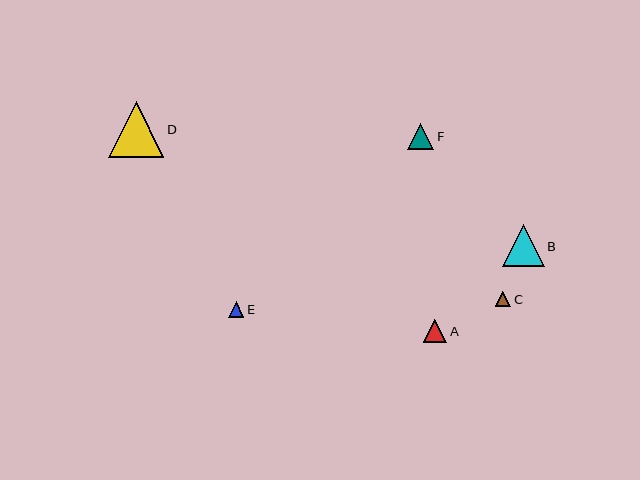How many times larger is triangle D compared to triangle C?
Triangle D is approximately 3.5 times the size of triangle C.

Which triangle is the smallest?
Triangle C is the smallest with a size of approximately 16 pixels.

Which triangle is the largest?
Triangle D is the largest with a size of approximately 55 pixels.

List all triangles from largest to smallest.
From largest to smallest: D, B, F, A, E, C.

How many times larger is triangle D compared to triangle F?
Triangle D is approximately 2.1 times the size of triangle F.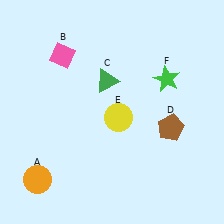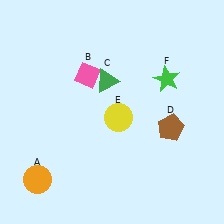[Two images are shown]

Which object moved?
The pink diamond (B) moved right.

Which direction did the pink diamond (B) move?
The pink diamond (B) moved right.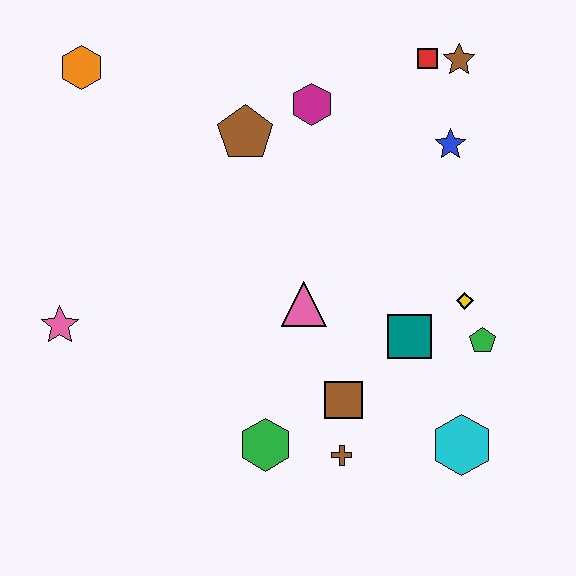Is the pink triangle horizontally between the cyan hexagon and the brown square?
No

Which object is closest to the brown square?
The brown cross is closest to the brown square.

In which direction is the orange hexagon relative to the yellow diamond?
The orange hexagon is to the left of the yellow diamond.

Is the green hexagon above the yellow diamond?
No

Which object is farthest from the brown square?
The orange hexagon is farthest from the brown square.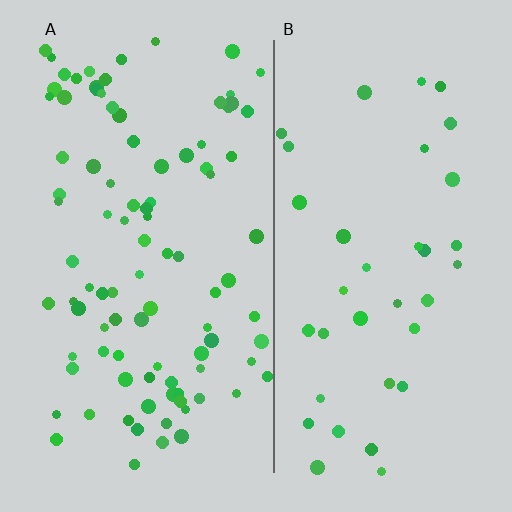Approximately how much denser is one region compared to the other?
Approximately 2.6× — region A over region B.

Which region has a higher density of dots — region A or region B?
A (the left).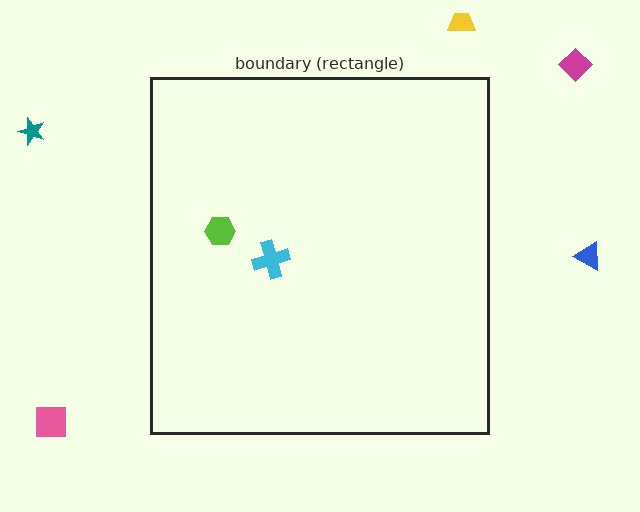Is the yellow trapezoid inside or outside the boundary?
Outside.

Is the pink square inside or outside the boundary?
Outside.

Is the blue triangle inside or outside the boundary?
Outside.